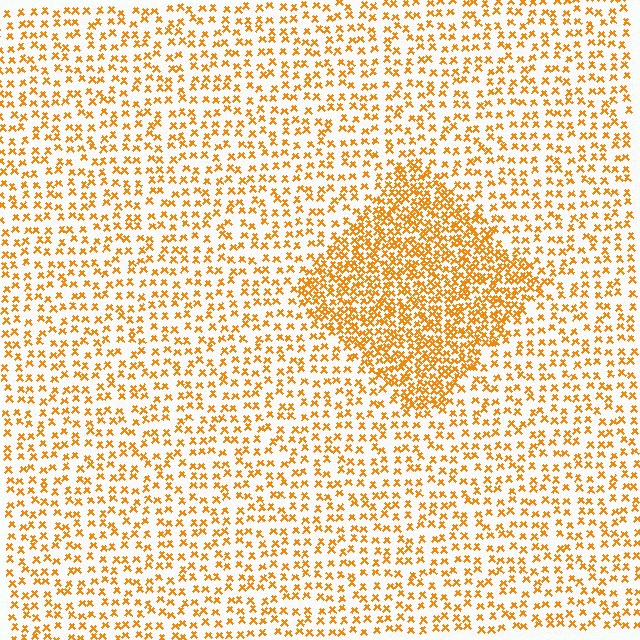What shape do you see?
I see a diamond.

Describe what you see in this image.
The image contains small orange elements arranged at two different densities. A diamond-shaped region is visible where the elements are more densely packed than the surrounding area.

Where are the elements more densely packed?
The elements are more densely packed inside the diamond boundary.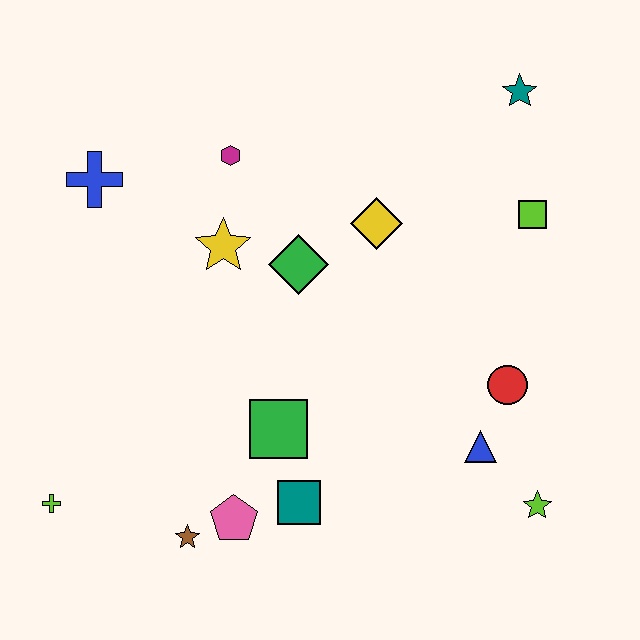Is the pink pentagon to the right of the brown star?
Yes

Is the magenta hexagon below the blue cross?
No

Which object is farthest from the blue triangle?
The blue cross is farthest from the blue triangle.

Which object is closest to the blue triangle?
The red circle is closest to the blue triangle.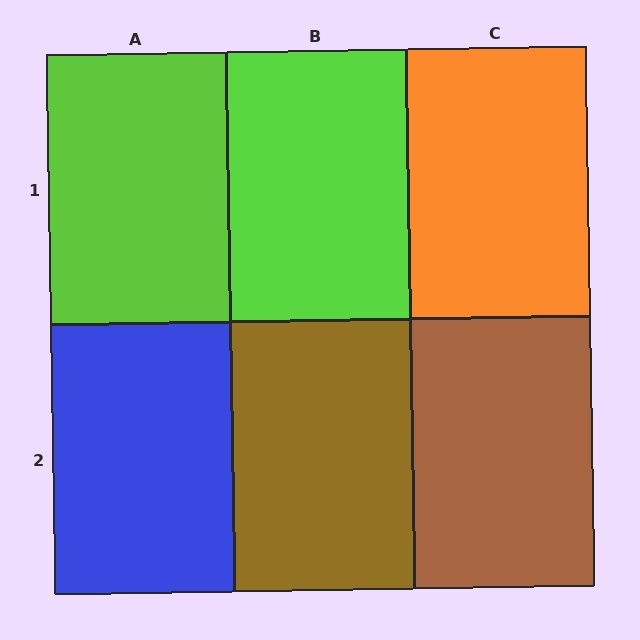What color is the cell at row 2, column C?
Brown.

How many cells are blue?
1 cell is blue.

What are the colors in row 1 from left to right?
Lime, lime, orange.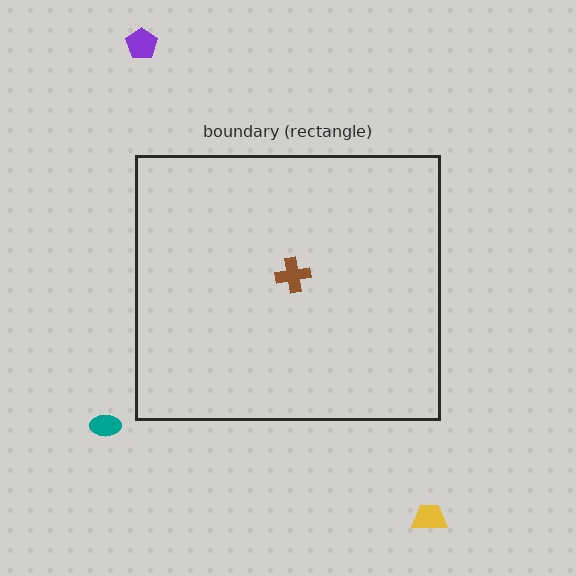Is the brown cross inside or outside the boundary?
Inside.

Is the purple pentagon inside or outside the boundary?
Outside.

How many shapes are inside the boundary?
1 inside, 3 outside.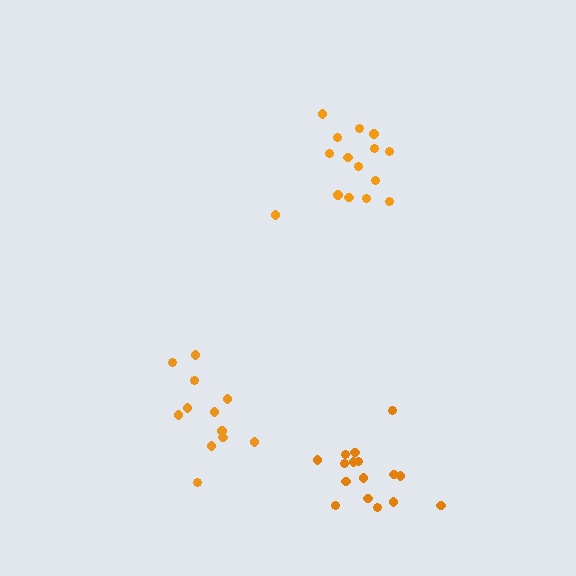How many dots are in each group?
Group 1: 12 dots, Group 2: 15 dots, Group 3: 16 dots (43 total).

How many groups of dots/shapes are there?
There are 3 groups.